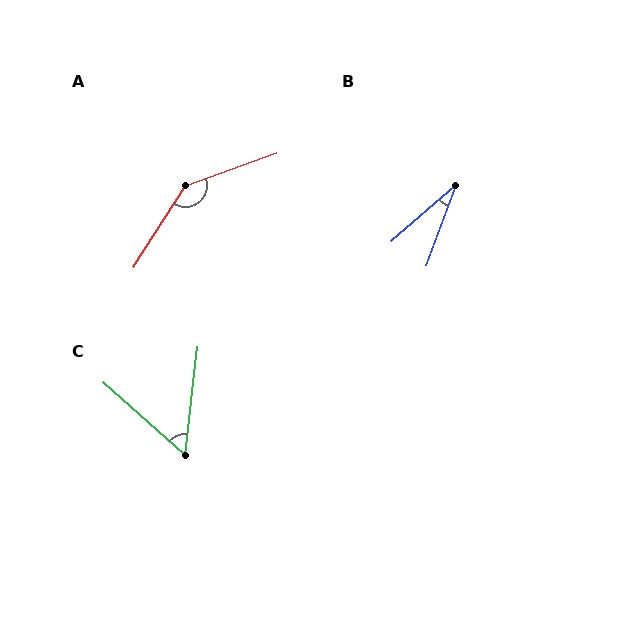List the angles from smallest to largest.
B (29°), C (55°), A (142°).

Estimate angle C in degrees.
Approximately 55 degrees.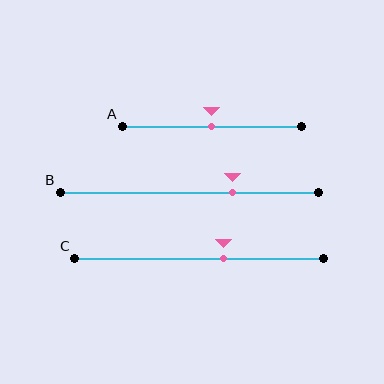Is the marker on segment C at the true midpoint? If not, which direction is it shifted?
No, the marker on segment C is shifted to the right by about 10% of the segment length.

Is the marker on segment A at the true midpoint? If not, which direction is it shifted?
Yes, the marker on segment A is at the true midpoint.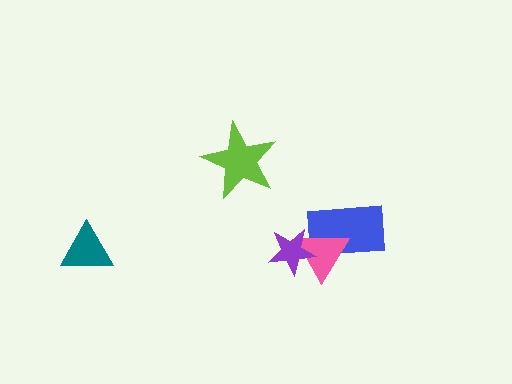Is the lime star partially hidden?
No, no other shape covers it.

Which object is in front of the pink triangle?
The purple star is in front of the pink triangle.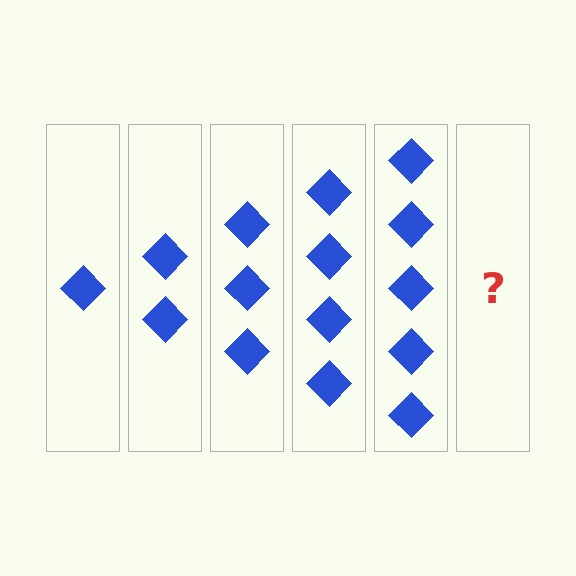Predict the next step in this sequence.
The next step is 6 diamonds.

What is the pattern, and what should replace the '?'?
The pattern is that each step adds one more diamond. The '?' should be 6 diamonds.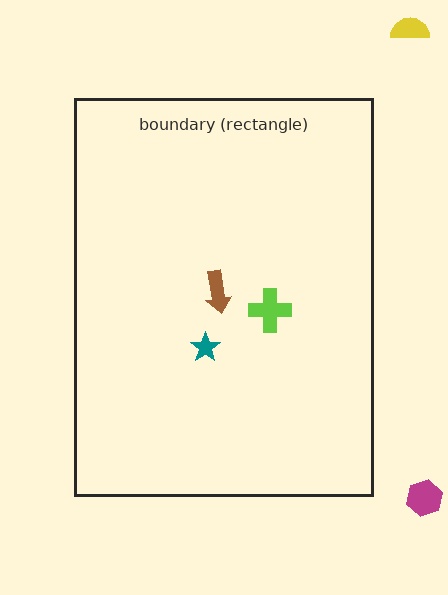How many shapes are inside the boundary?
3 inside, 2 outside.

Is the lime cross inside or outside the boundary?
Inside.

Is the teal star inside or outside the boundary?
Inside.